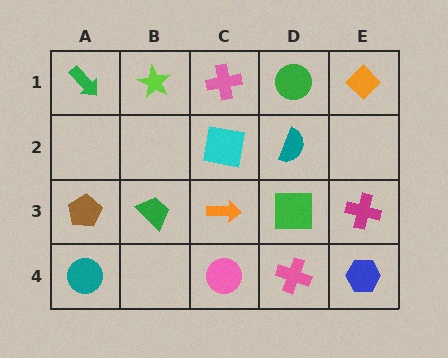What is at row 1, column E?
An orange diamond.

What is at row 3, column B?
A green trapezoid.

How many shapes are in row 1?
5 shapes.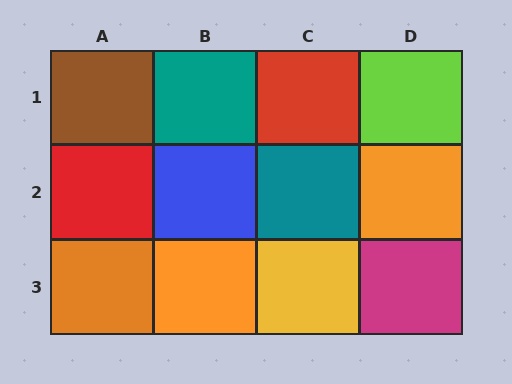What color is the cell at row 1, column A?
Brown.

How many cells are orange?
3 cells are orange.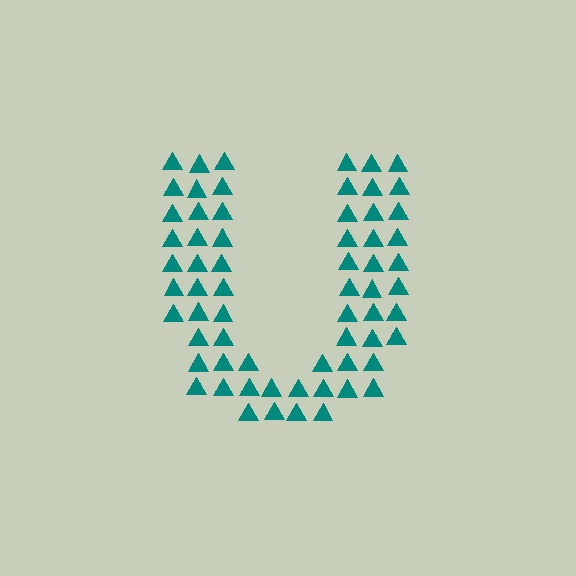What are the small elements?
The small elements are triangles.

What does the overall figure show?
The overall figure shows the letter U.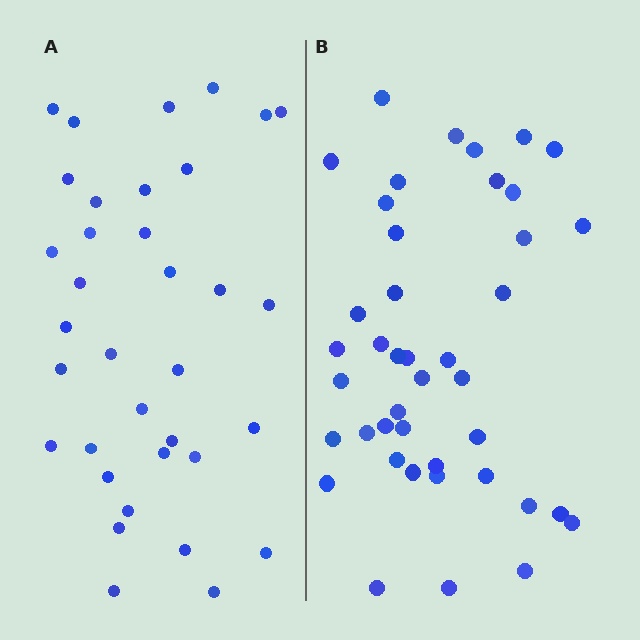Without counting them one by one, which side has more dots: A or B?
Region B (the right region) has more dots.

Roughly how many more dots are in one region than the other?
Region B has roughly 8 or so more dots than region A.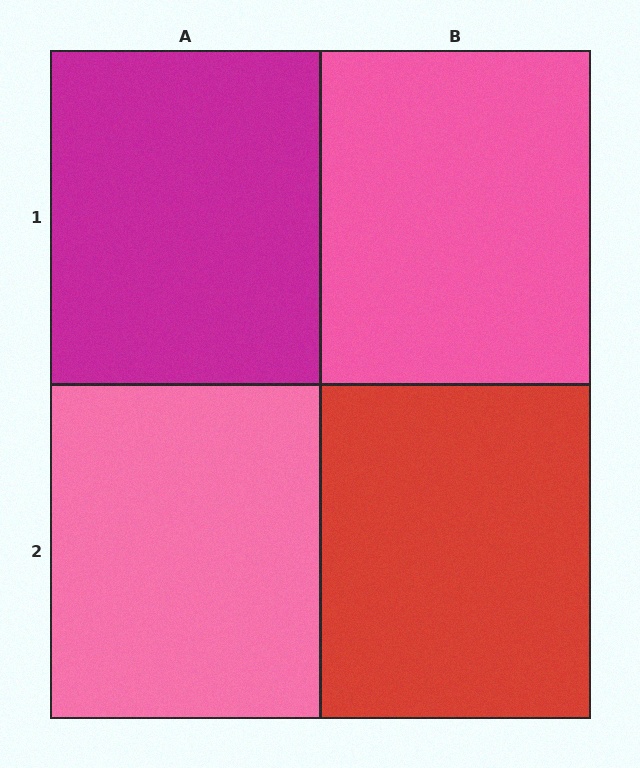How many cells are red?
1 cell is red.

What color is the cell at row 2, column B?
Red.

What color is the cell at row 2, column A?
Pink.